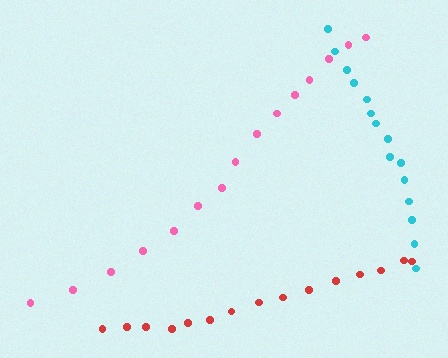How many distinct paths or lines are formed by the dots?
There are 3 distinct paths.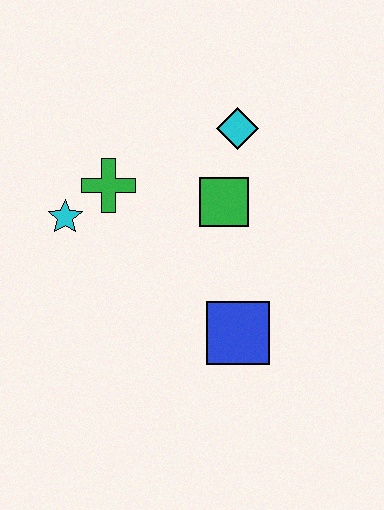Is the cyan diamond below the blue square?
No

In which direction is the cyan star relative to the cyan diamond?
The cyan star is to the left of the cyan diamond.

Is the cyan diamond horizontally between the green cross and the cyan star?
No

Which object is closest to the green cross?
The cyan star is closest to the green cross.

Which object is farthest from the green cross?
The blue square is farthest from the green cross.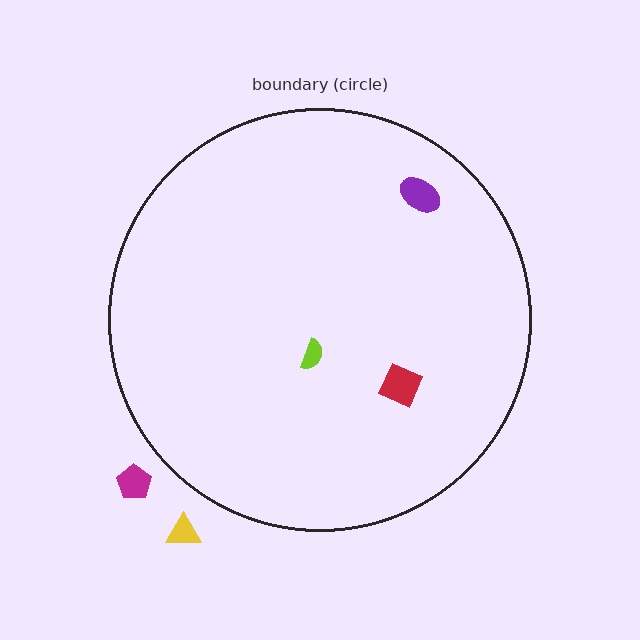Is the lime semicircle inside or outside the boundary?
Inside.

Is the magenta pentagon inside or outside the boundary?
Outside.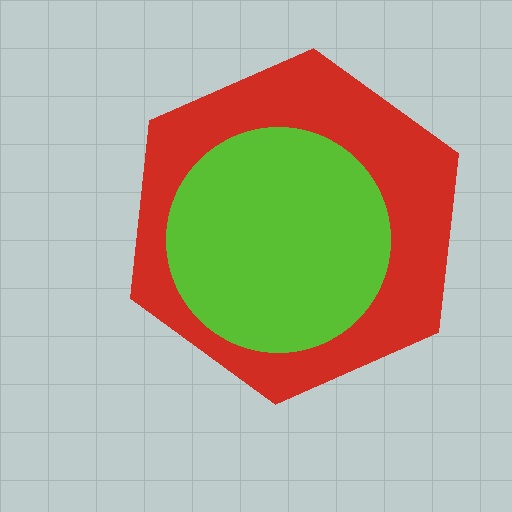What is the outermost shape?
The red hexagon.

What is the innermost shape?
The lime circle.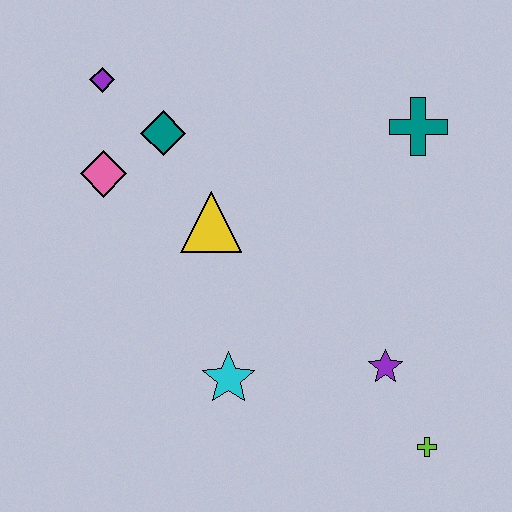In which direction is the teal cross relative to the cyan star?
The teal cross is above the cyan star.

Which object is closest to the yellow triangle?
The teal diamond is closest to the yellow triangle.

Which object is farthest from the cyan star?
The purple diamond is farthest from the cyan star.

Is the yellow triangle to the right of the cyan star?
No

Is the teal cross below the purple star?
No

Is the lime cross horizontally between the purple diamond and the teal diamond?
No